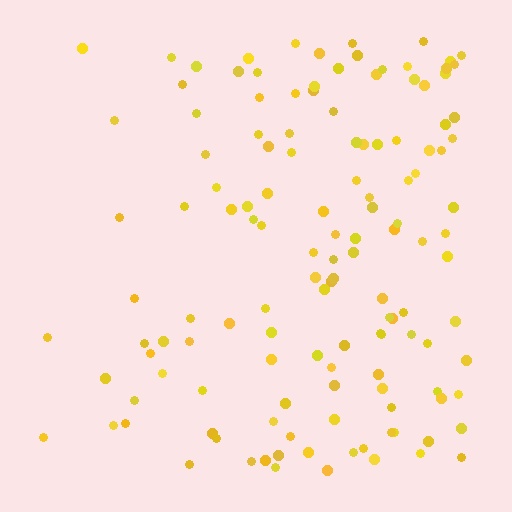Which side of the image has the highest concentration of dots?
The right.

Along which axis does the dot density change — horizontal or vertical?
Horizontal.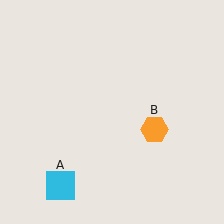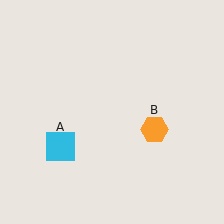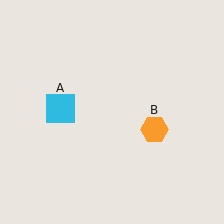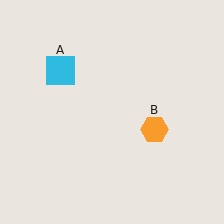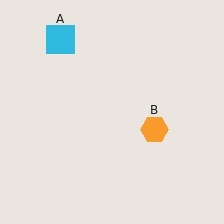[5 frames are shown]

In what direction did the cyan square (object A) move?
The cyan square (object A) moved up.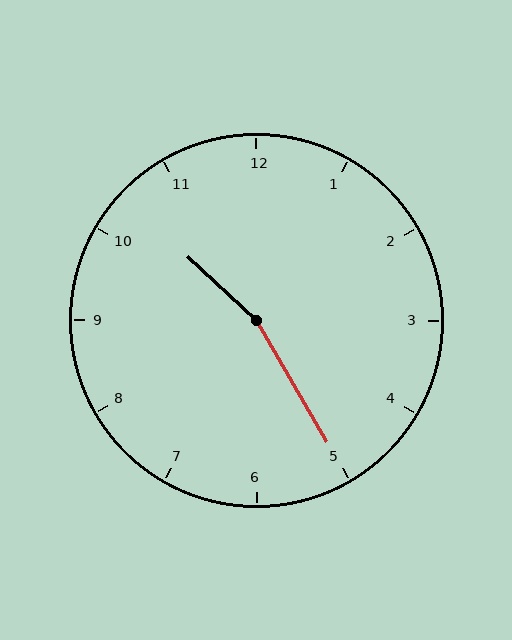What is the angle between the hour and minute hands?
Approximately 162 degrees.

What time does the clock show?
10:25.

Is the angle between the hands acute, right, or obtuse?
It is obtuse.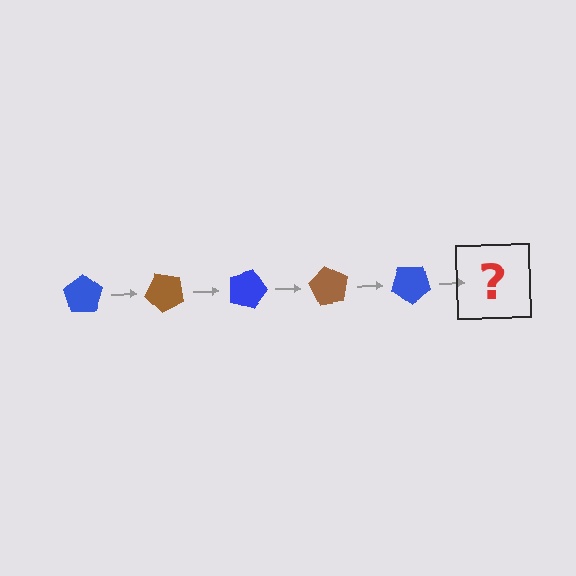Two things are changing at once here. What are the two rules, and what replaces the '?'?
The two rules are that it rotates 45 degrees each step and the color cycles through blue and brown. The '?' should be a brown pentagon, rotated 225 degrees from the start.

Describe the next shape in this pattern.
It should be a brown pentagon, rotated 225 degrees from the start.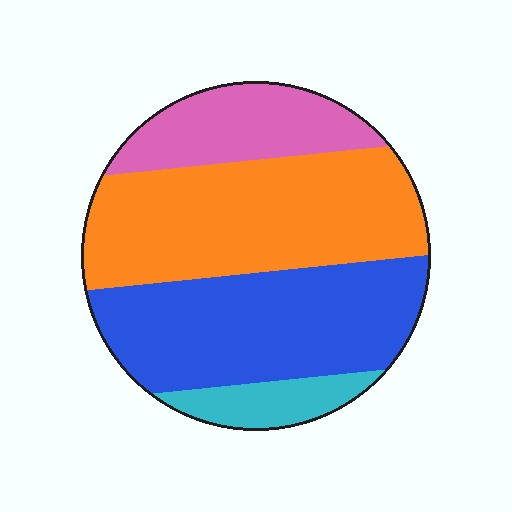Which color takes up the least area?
Cyan, at roughly 10%.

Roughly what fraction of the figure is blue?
Blue covers about 35% of the figure.